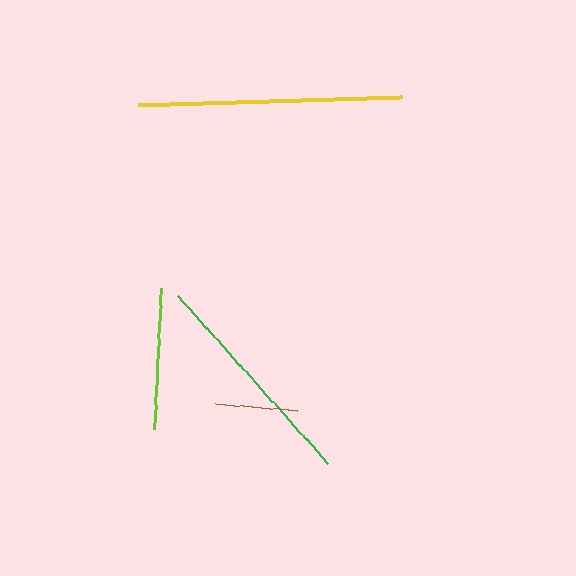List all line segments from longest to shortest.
From longest to shortest: yellow, green, lime, brown.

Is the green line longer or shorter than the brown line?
The green line is longer than the brown line.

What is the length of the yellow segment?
The yellow segment is approximately 264 pixels long.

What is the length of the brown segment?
The brown segment is approximately 81 pixels long.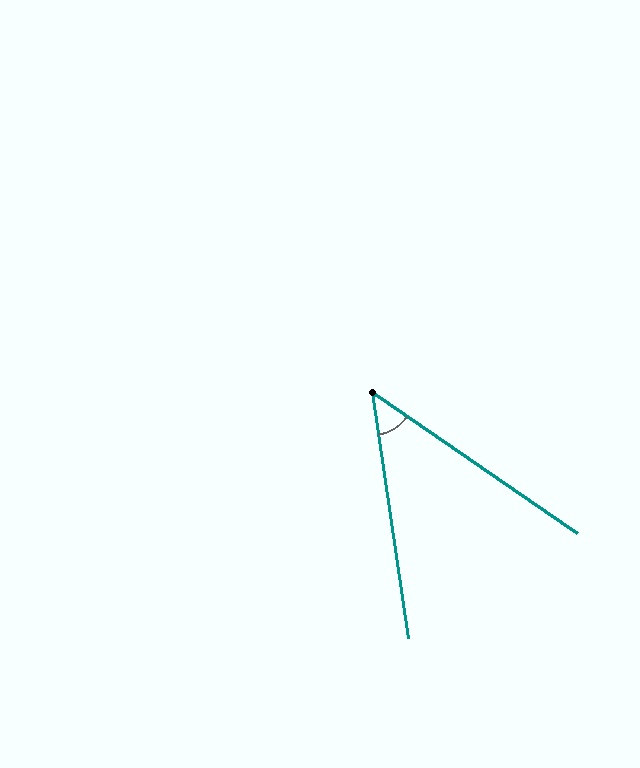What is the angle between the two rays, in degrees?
Approximately 47 degrees.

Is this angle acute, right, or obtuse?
It is acute.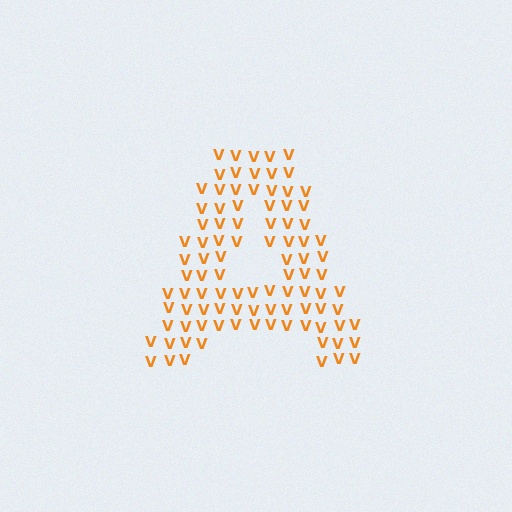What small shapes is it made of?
It is made of small letter V's.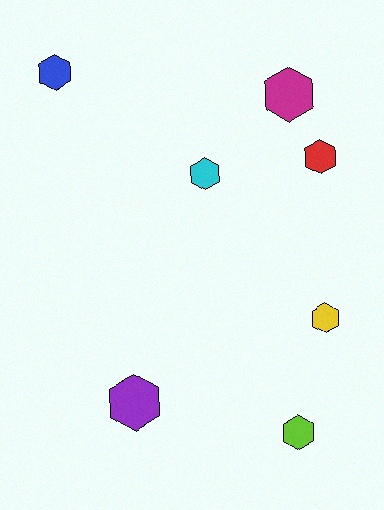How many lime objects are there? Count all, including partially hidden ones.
There is 1 lime object.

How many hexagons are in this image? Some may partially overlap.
There are 7 hexagons.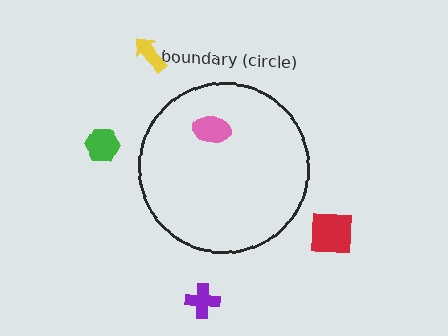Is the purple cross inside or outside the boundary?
Outside.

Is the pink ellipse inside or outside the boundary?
Inside.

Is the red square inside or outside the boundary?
Outside.